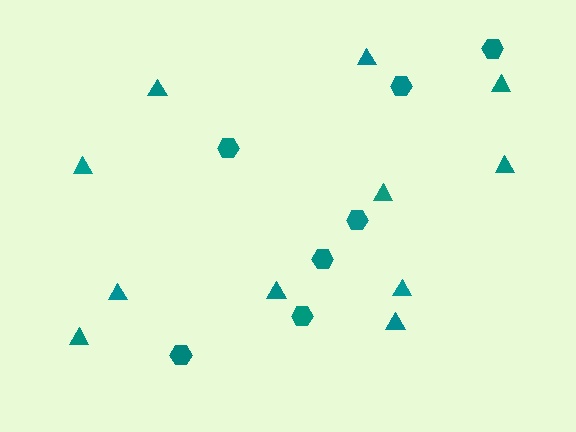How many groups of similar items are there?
There are 2 groups: one group of triangles (11) and one group of hexagons (7).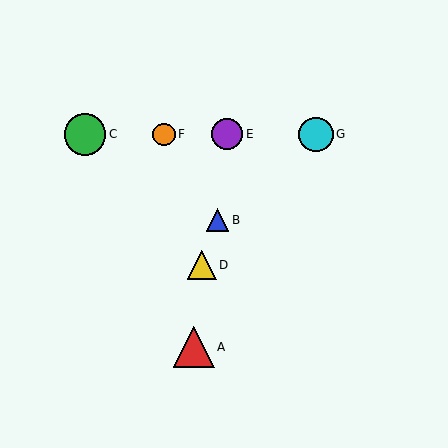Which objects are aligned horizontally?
Objects C, E, F, G are aligned horizontally.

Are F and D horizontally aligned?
No, F is at y≈134 and D is at y≈265.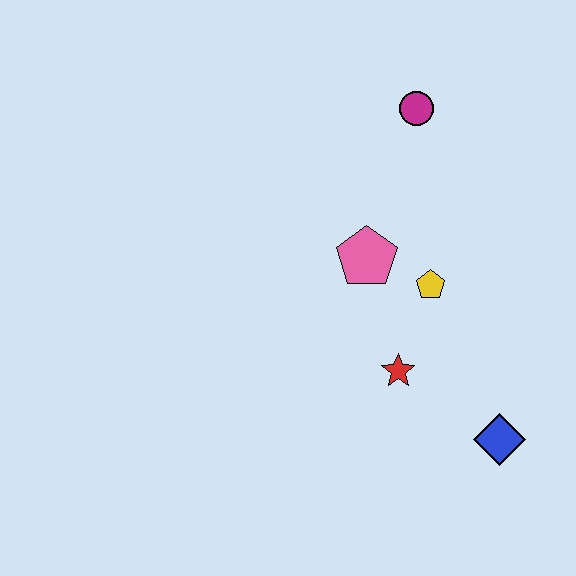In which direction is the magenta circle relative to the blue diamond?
The magenta circle is above the blue diamond.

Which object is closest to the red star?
The yellow pentagon is closest to the red star.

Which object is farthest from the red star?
The magenta circle is farthest from the red star.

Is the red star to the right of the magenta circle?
No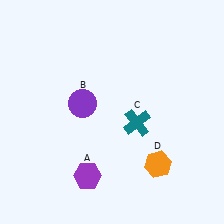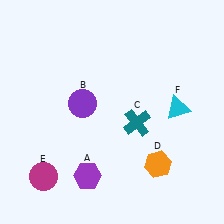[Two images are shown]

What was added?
A magenta circle (E), a cyan triangle (F) were added in Image 2.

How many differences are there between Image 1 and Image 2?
There are 2 differences between the two images.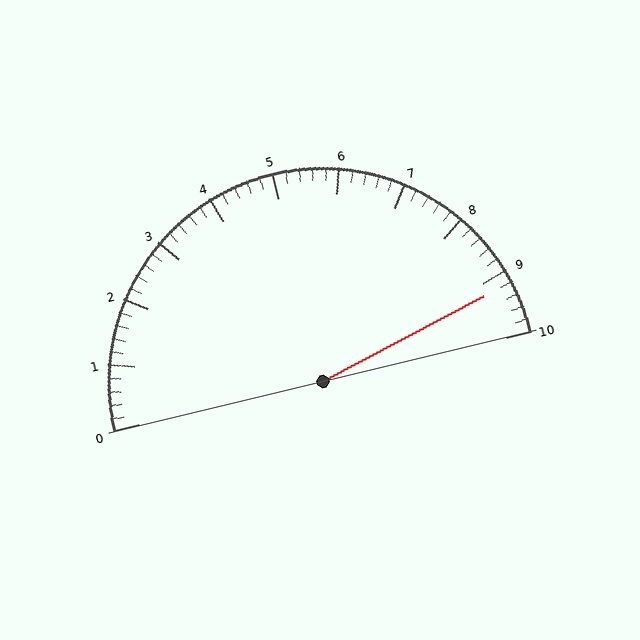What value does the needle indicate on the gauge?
The needle indicates approximately 9.2.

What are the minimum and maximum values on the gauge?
The gauge ranges from 0 to 10.